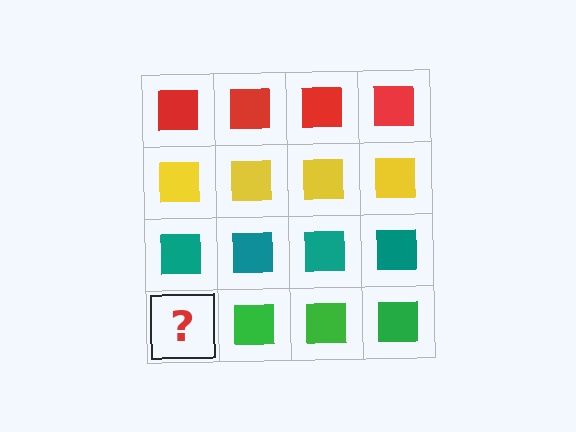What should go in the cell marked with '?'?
The missing cell should contain a green square.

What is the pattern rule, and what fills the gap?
The rule is that each row has a consistent color. The gap should be filled with a green square.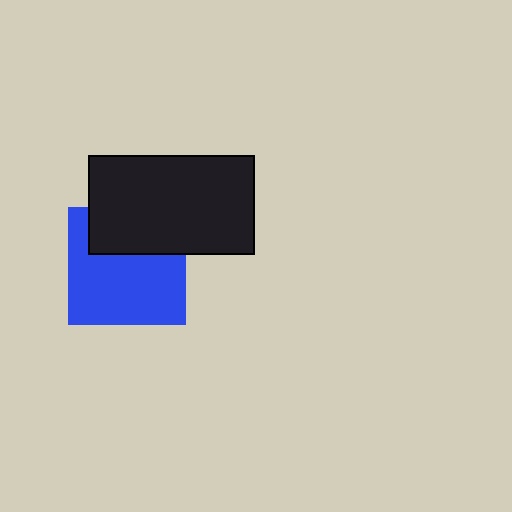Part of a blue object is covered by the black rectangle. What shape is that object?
It is a square.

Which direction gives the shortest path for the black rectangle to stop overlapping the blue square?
Moving up gives the shortest separation.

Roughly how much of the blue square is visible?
Most of it is visible (roughly 66%).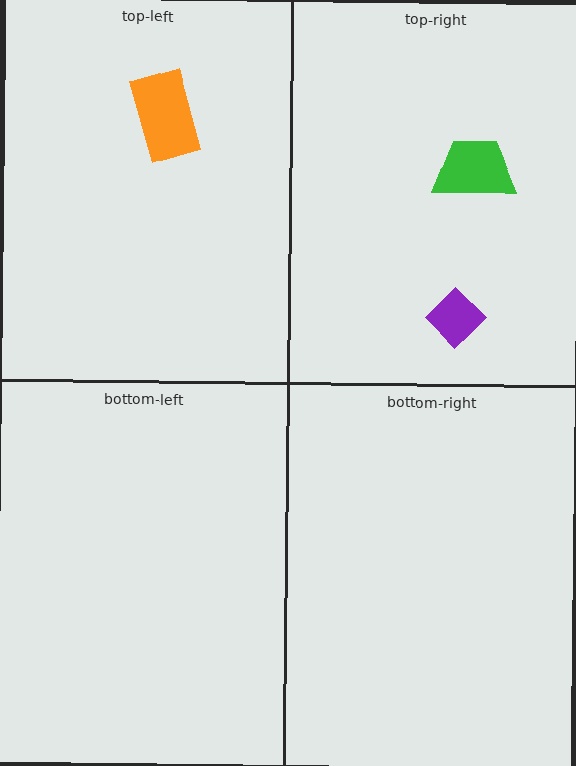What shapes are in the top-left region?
The orange rectangle.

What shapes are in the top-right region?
The green trapezoid, the purple diamond.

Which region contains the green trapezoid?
The top-right region.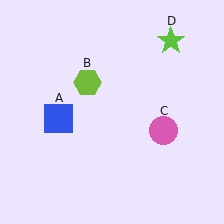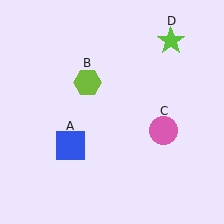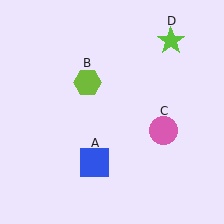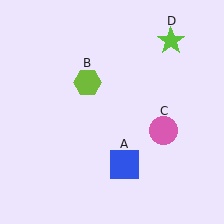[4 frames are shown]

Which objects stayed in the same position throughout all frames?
Lime hexagon (object B) and pink circle (object C) and lime star (object D) remained stationary.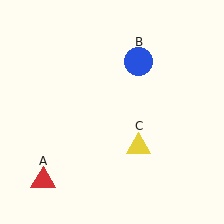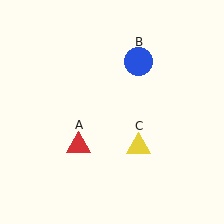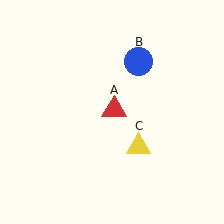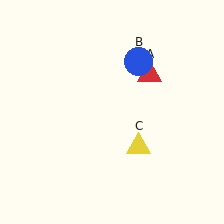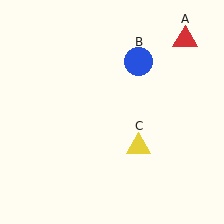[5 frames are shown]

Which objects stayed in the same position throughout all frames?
Blue circle (object B) and yellow triangle (object C) remained stationary.